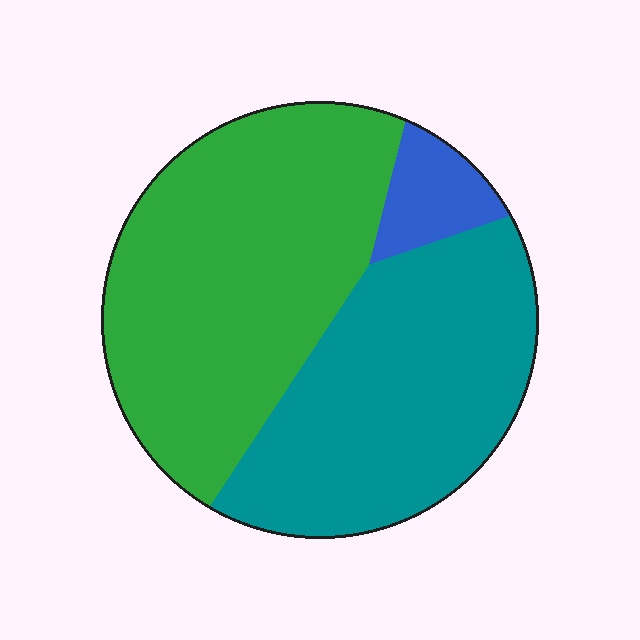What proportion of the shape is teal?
Teal takes up between a quarter and a half of the shape.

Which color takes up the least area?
Blue, at roughly 5%.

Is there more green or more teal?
Green.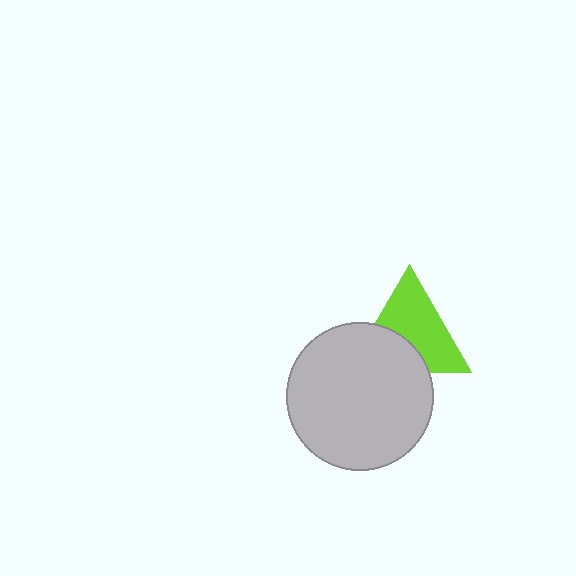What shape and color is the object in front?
The object in front is a light gray circle.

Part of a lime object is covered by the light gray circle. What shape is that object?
It is a triangle.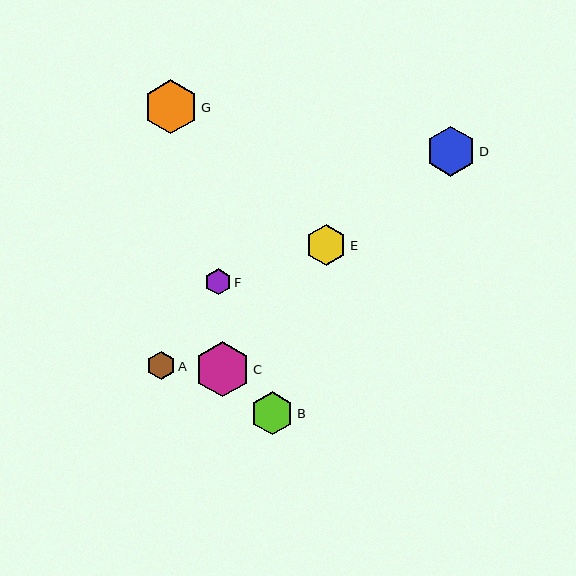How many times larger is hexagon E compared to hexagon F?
Hexagon E is approximately 1.6 times the size of hexagon F.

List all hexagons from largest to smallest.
From largest to smallest: C, G, D, B, E, A, F.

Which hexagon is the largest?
Hexagon C is the largest with a size of approximately 55 pixels.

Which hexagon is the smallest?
Hexagon F is the smallest with a size of approximately 26 pixels.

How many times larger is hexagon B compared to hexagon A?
Hexagon B is approximately 1.5 times the size of hexagon A.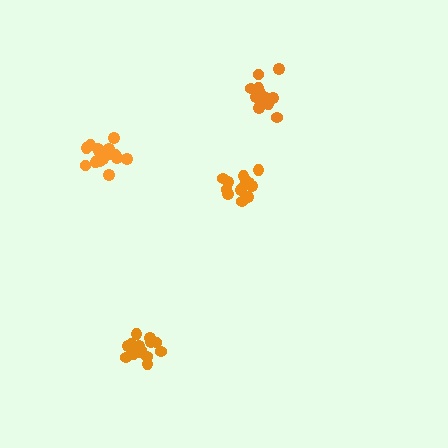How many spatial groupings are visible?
There are 4 spatial groupings.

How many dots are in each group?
Group 1: 13 dots, Group 2: 14 dots, Group 3: 13 dots, Group 4: 15 dots (55 total).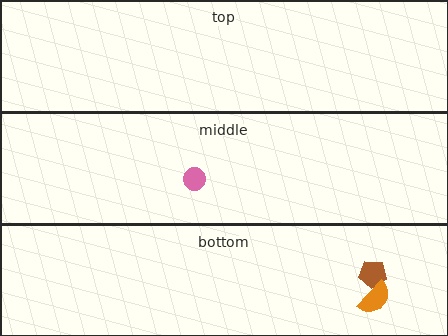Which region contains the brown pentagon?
The bottom region.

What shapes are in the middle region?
The pink circle.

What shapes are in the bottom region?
The brown pentagon, the orange semicircle.